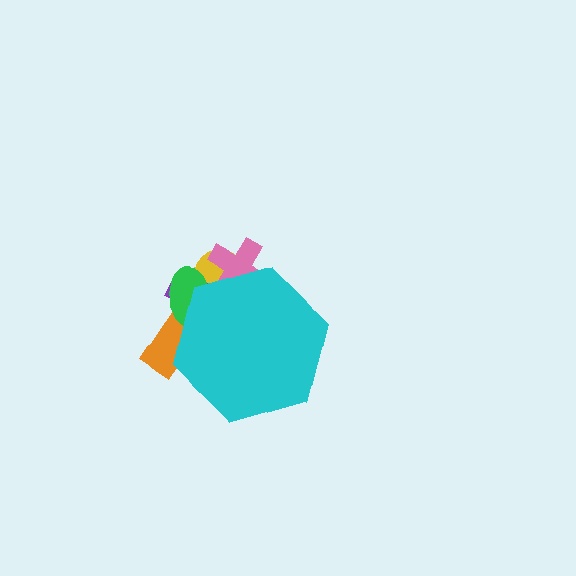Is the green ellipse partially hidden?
Yes, the green ellipse is partially hidden behind the cyan hexagon.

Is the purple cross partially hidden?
Yes, the purple cross is partially hidden behind the cyan hexagon.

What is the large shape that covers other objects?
A cyan hexagon.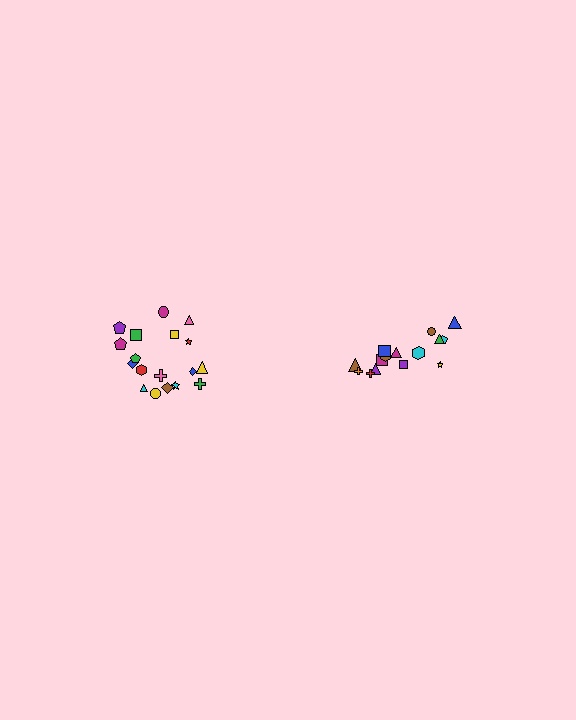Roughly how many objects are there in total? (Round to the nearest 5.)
Roughly 35 objects in total.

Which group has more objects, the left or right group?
The left group.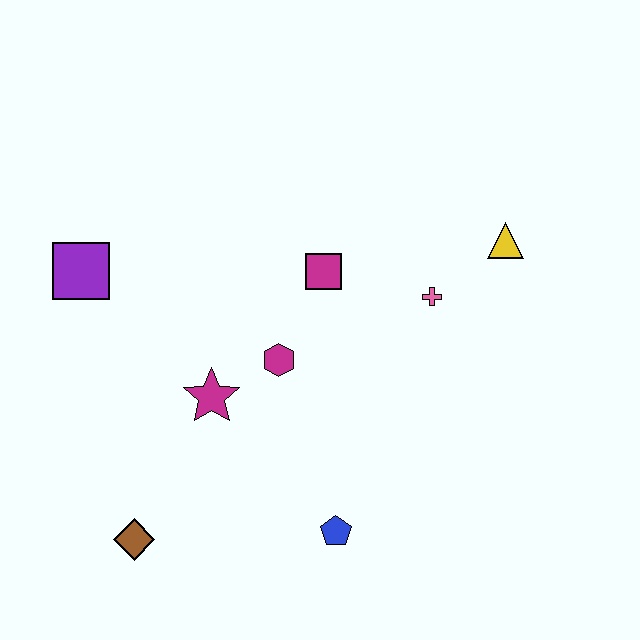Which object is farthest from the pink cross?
The brown diamond is farthest from the pink cross.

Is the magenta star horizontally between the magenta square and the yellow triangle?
No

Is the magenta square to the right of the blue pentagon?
No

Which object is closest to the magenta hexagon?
The magenta star is closest to the magenta hexagon.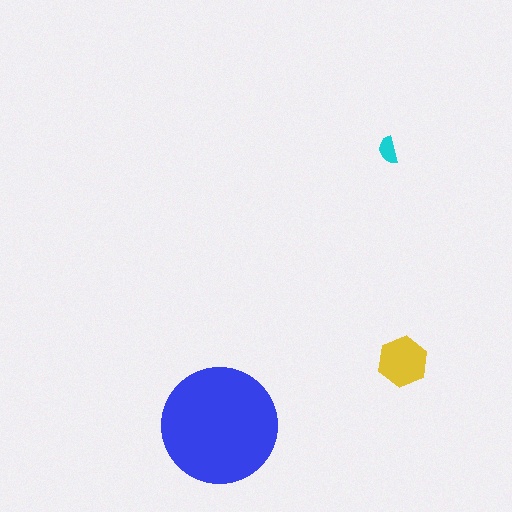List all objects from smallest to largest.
The cyan semicircle, the yellow hexagon, the blue circle.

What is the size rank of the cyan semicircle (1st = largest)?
3rd.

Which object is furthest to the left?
The blue circle is leftmost.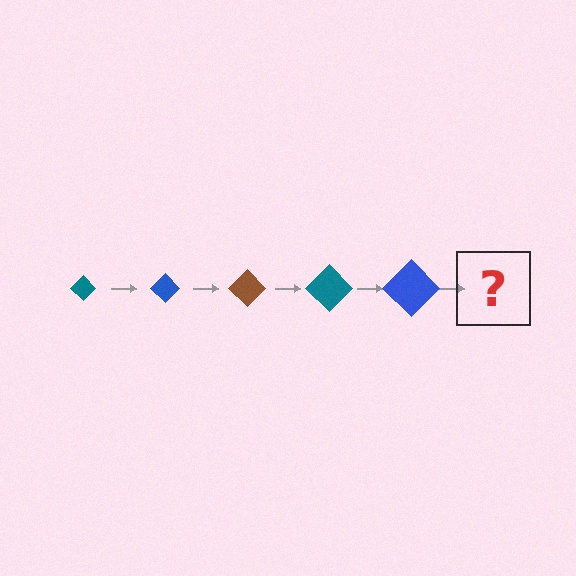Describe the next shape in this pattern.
It should be a brown diamond, larger than the previous one.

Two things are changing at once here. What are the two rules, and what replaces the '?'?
The two rules are that the diamond grows larger each step and the color cycles through teal, blue, and brown. The '?' should be a brown diamond, larger than the previous one.